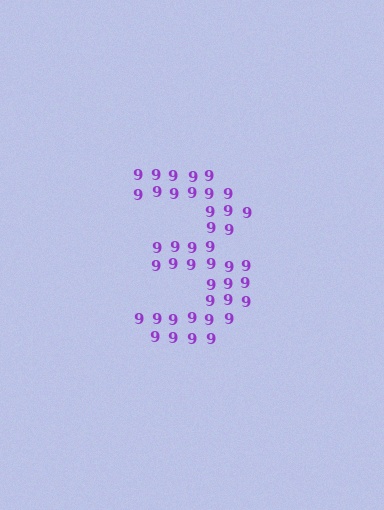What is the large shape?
The large shape is the digit 3.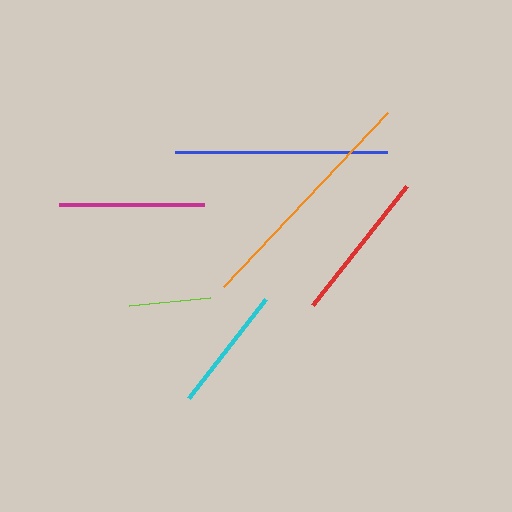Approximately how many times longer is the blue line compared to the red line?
The blue line is approximately 1.4 times the length of the red line.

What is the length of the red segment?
The red segment is approximately 152 pixels long.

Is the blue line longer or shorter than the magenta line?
The blue line is longer than the magenta line.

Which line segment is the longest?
The orange line is the longest at approximately 239 pixels.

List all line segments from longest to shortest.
From longest to shortest: orange, blue, red, magenta, cyan, lime.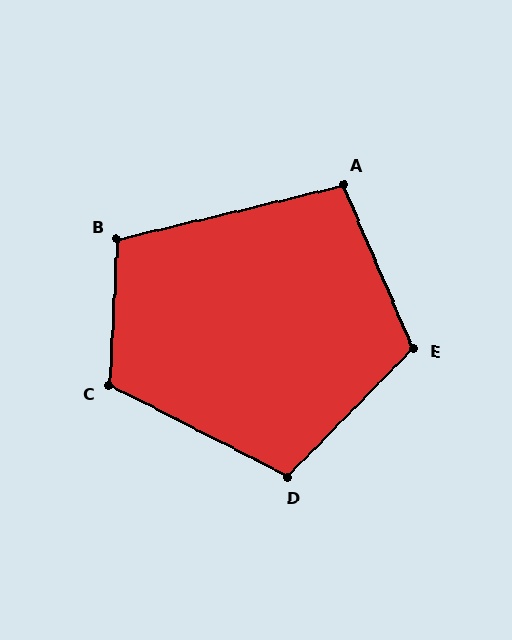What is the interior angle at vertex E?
Approximately 112 degrees (obtuse).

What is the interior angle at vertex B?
Approximately 106 degrees (obtuse).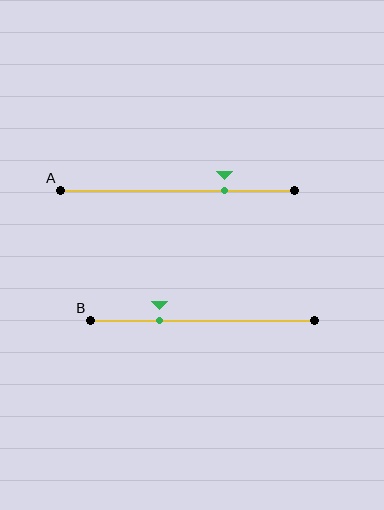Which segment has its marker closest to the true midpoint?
Segment B has its marker closest to the true midpoint.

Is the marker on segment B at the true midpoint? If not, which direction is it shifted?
No, the marker on segment B is shifted to the left by about 19% of the segment length.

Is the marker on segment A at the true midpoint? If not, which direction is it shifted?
No, the marker on segment A is shifted to the right by about 20% of the segment length.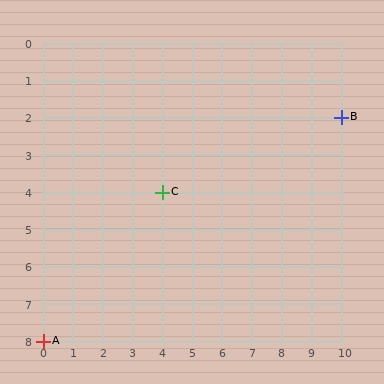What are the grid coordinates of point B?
Point B is at grid coordinates (10, 2).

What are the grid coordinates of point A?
Point A is at grid coordinates (0, 8).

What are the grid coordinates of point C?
Point C is at grid coordinates (4, 4).